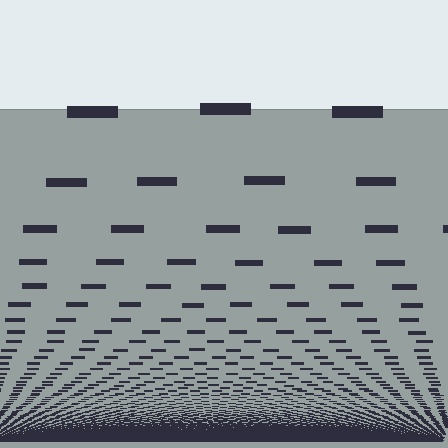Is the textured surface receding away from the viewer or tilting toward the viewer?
The surface appears to tilt toward the viewer. Texture elements get larger and sparser toward the top.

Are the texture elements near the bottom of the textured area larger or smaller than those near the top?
Smaller. The gradient is inverted — elements near the bottom are smaller and denser.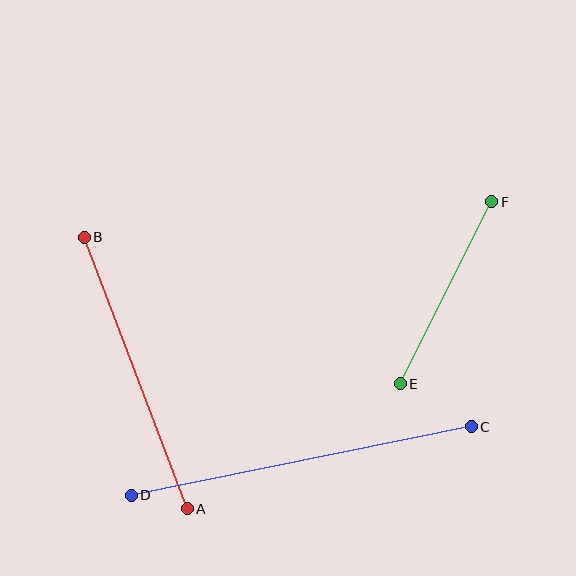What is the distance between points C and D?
The distance is approximately 347 pixels.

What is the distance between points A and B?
The distance is approximately 290 pixels.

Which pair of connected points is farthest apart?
Points C and D are farthest apart.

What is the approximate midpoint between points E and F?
The midpoint is at approximately (446, 293) pixels.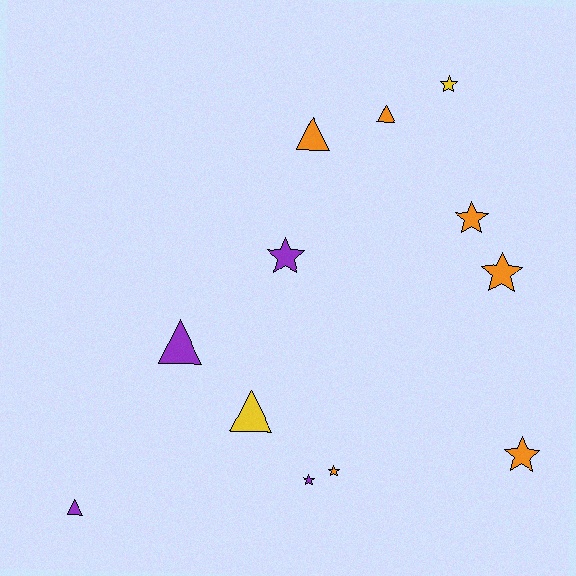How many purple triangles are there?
There are 2 purple triangles.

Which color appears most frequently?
Orange, with 6 objects.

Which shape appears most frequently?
Star, with 7 objects.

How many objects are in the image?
There are 12 objects.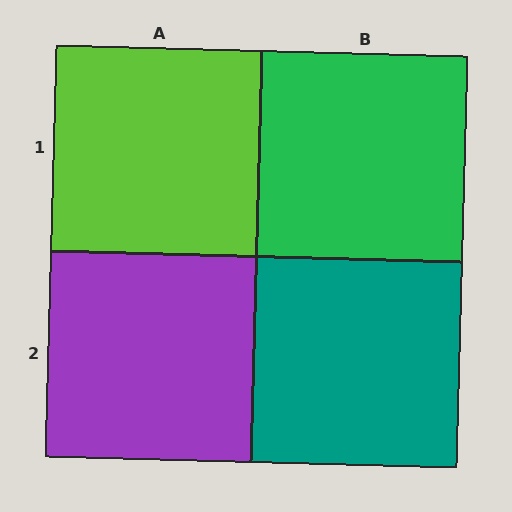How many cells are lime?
1 cell is lime.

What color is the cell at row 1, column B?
Green.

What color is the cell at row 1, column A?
Lime.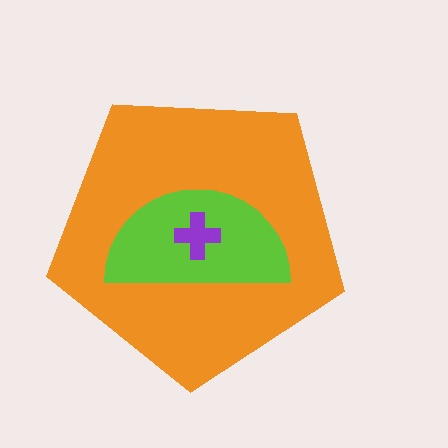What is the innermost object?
The purple cross.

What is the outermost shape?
The orange pentagon.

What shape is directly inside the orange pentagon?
The lime semicircle.